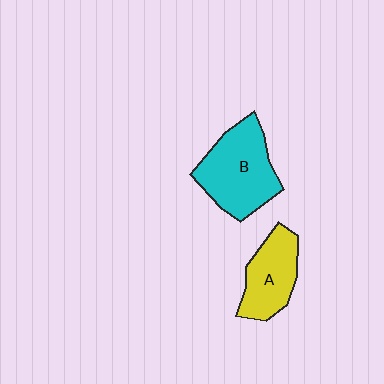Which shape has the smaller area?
Shape A (yellow).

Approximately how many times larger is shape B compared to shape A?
Approximately 1.4 times.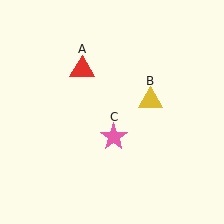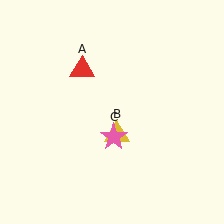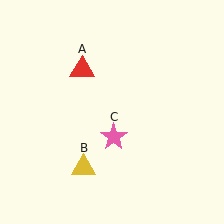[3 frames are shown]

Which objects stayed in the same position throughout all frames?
Red triangle (object A) and pink star (object C) remained stationary.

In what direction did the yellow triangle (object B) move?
The yellow triangle (object B) moved down and to the left.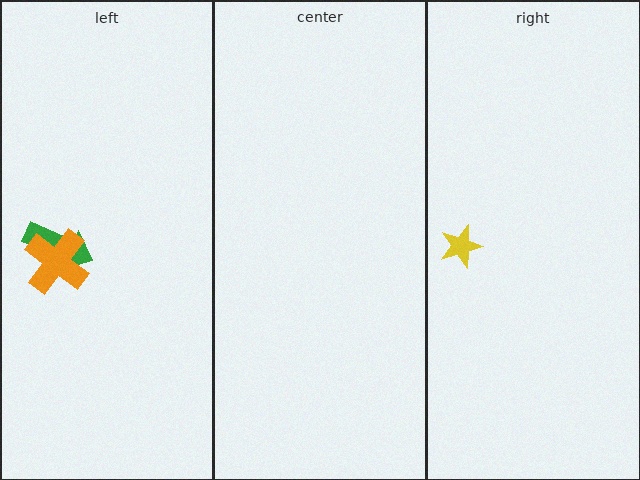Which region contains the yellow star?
The right region.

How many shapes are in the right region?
1.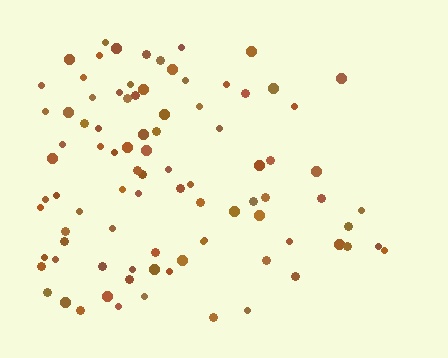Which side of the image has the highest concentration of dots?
The left.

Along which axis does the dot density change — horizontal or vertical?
Horizontal.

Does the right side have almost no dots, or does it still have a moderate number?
Still a moderate number, just noticeably fewer than the left.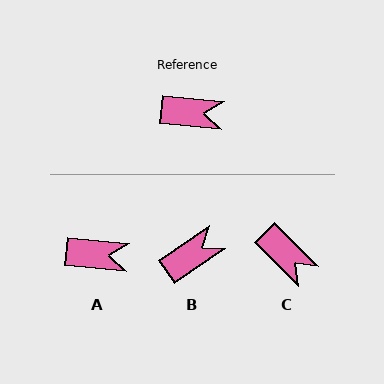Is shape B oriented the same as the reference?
No, it is off by about 40 degrees.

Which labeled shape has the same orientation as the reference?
A.